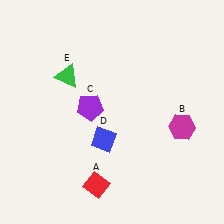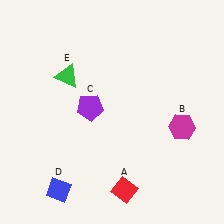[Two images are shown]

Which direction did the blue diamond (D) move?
The blue diamond (D) moved down.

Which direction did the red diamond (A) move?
The red diamond (A) moved right.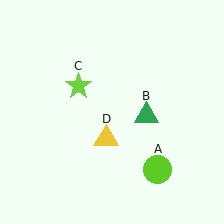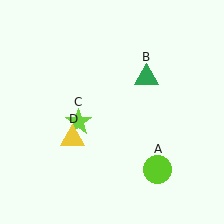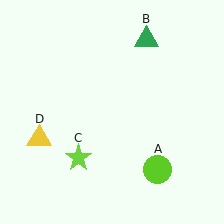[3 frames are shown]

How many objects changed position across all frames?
3 objects changed position: green triangle (object B), lime star (object C), yellow triangle (object D).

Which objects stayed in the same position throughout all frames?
Lime circle (object A) remained stationary.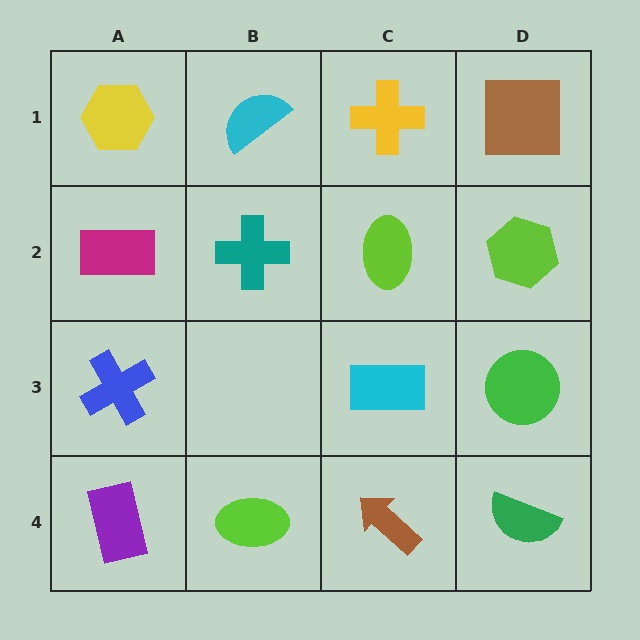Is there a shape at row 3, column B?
No, that cell is empty.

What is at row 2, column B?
A teal cross.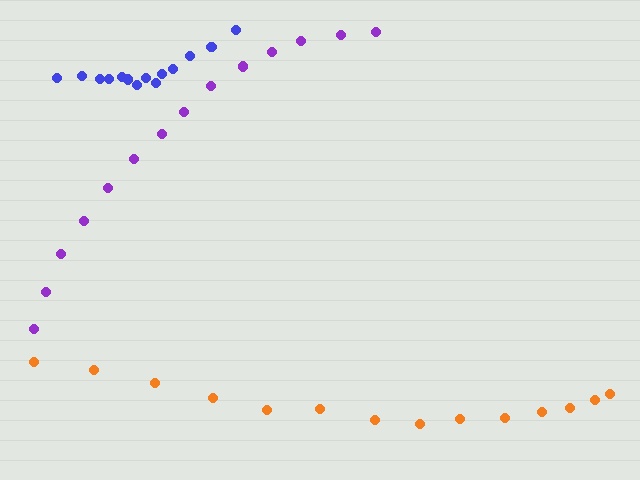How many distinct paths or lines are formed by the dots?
There are 3 distinct paths.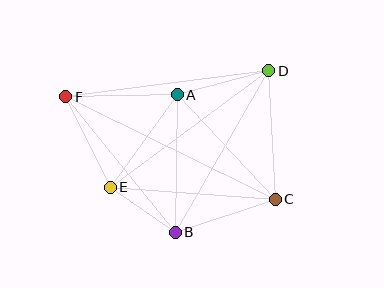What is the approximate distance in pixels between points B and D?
The distance between B and D is approximately 187 pixels.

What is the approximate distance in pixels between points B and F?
The distance between B and F is approximately 174 pixels.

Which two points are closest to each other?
Points B and E are closest to each other.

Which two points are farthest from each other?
Points C and F are farthest from each other.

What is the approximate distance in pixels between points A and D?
The distance between A and D is approximately 95 pixels.